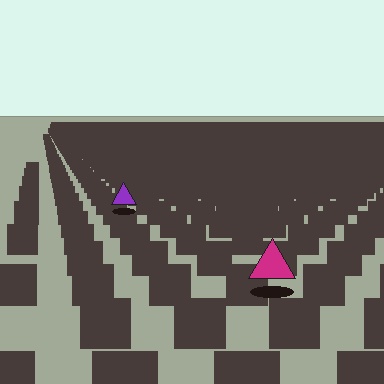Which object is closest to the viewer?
The magenta triangle is closest. The texture marks near it are larger and more spread out.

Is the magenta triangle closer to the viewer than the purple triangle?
Yes. The magenta triangle is closer — you can tell from the texture gradient: the ground texture is coarser near it.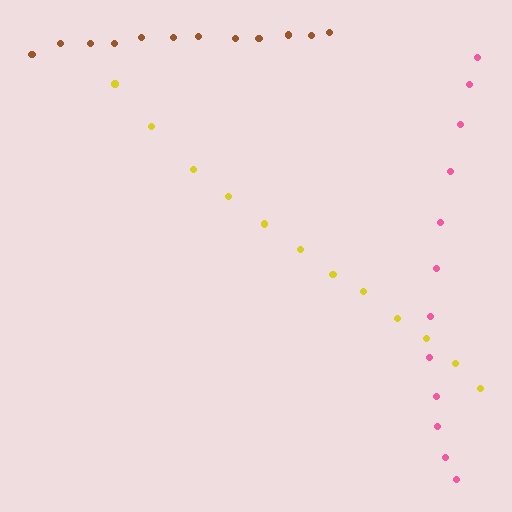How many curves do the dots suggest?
There are 3 distinct paths.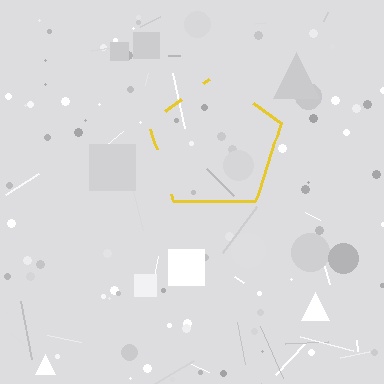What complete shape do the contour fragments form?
The contour fragments form a pentagon.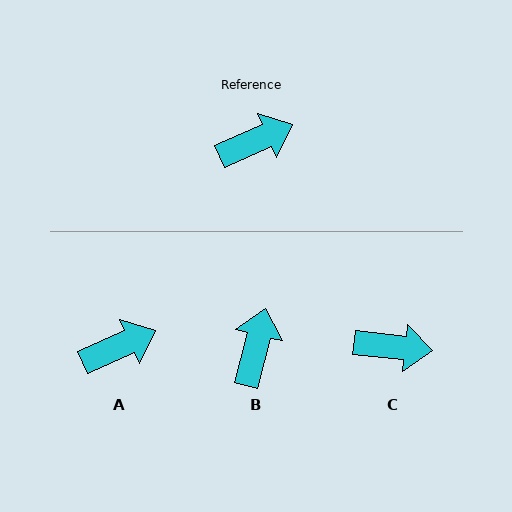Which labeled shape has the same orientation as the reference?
A.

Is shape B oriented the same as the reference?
No, it is off by about 52 degrees.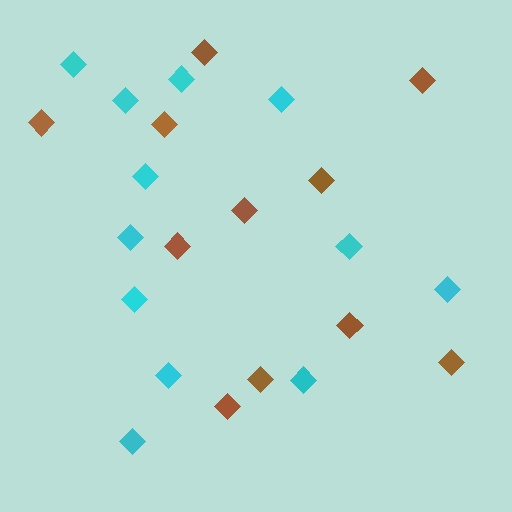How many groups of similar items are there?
There are 2 groups: one group of brown diamonds (11) and one group of cyan diamonds (12).